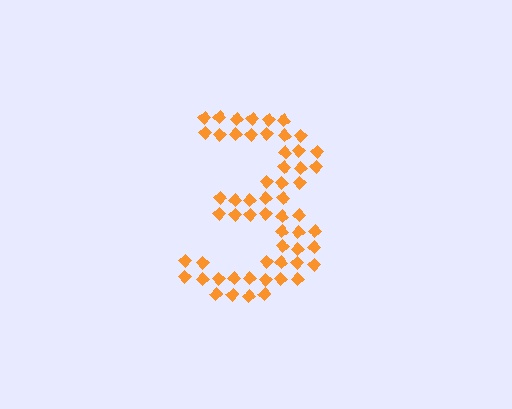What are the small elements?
The small elements are diamonds.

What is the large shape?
The large shape is the digit 3.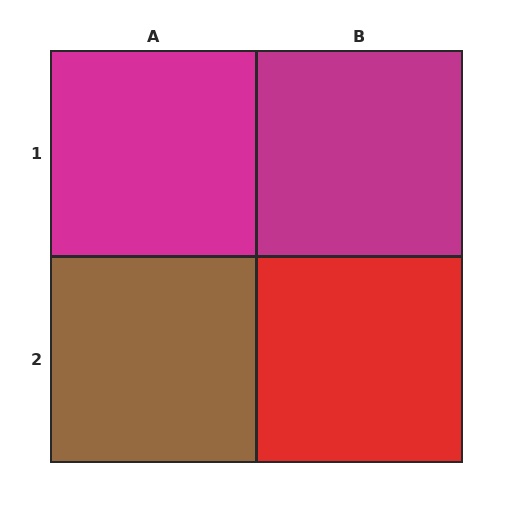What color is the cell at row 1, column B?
Magenta.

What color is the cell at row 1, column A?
Magenta.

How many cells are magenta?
2 cells are magenta.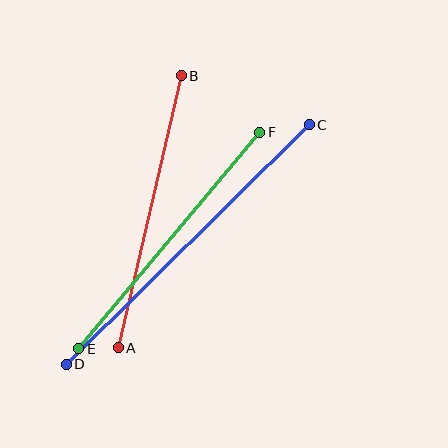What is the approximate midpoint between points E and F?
The midpoint is at approximately (169, 240) pixels.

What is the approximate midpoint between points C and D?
The midpoint is at approximately (188, 244) pixels.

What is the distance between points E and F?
The distance is approximately 282 pixels.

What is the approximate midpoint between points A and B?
The midpoint is at approximately (150, 212) pixels.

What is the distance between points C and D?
The distance is approximately 342 pixels.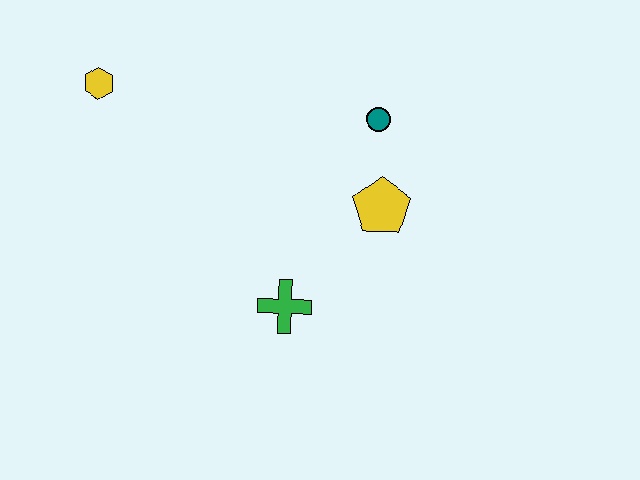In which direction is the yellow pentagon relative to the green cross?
The yellow pentagon is above the green cross.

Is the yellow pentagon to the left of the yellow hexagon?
No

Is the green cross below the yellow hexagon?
Yes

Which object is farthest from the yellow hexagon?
The yellow pentagon is farthest from the yellow hexagon.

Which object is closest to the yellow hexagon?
The teal circle is closest to the yellow hexagon.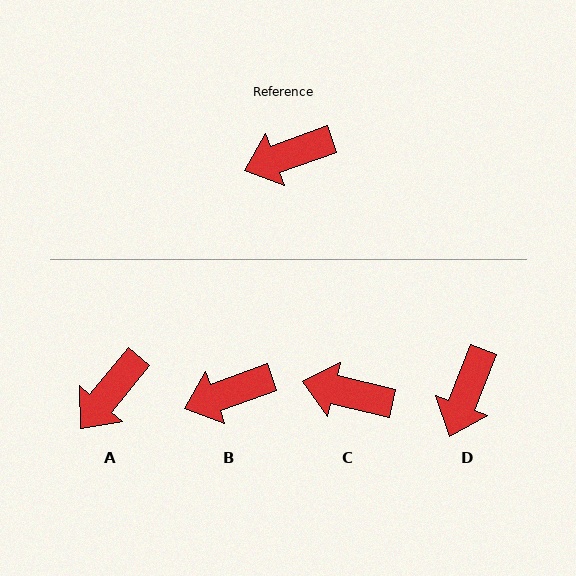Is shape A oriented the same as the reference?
No, it is off by about 31 degrees.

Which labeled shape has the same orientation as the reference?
B.